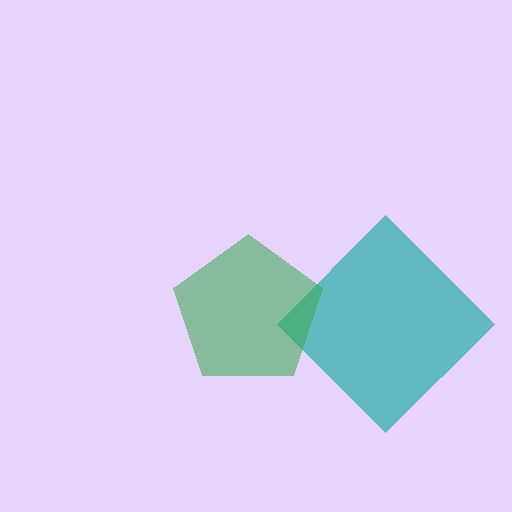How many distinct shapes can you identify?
There are 2 distinct shapes: a teal diamond, a green pentagon.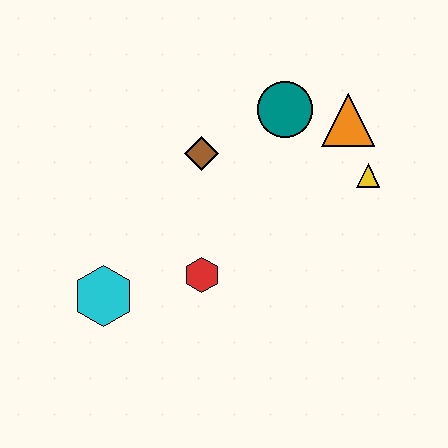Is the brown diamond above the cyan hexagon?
Yes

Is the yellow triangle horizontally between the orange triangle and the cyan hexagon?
No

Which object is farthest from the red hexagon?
The orange triangle is farthest from the red hexagon.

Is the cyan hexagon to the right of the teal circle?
No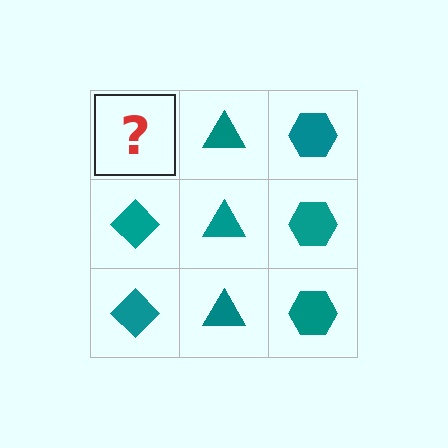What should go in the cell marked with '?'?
The missing cell should contain a teal diamond.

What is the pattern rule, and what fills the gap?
The rule is that each column has a consistent shape. The gap should be filled with a teal diamond.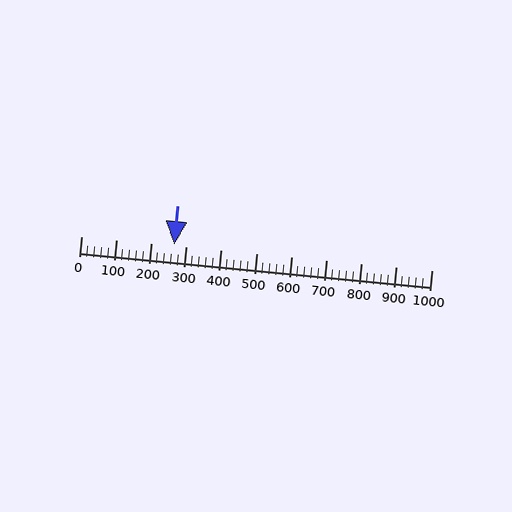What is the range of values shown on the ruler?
The ruler shows values from 0 to 1000.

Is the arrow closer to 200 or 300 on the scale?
The arrow is closer to 300.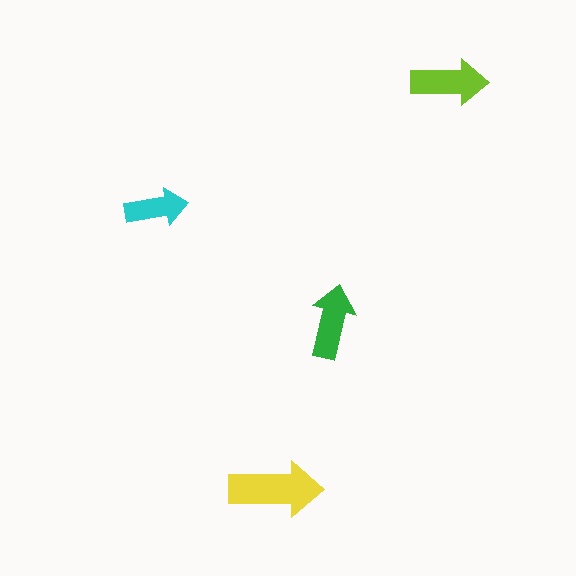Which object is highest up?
The lime arrow is topmost.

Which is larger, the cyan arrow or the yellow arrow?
The yellow one.